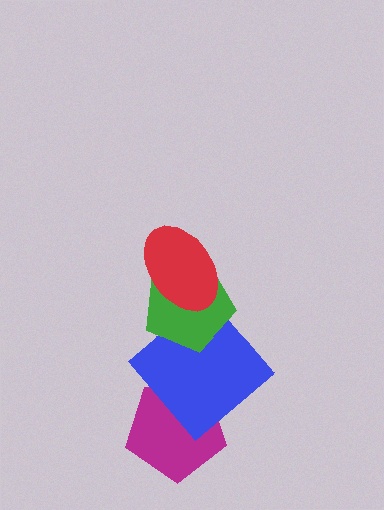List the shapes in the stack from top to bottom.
From top to bottom: the red ellipse, the green pentagon, the blue diamond, the magenta pentagon.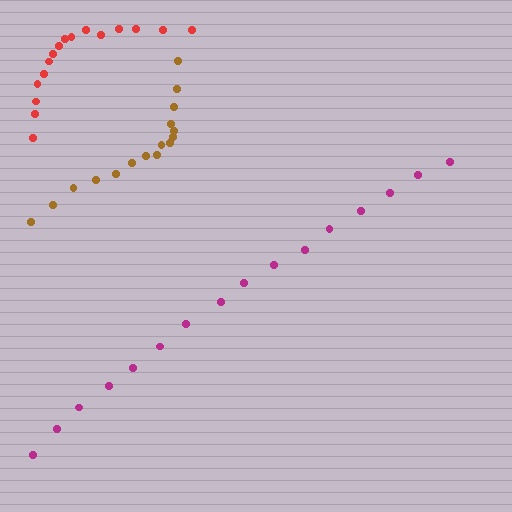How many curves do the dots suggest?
There are 3 distinct paths.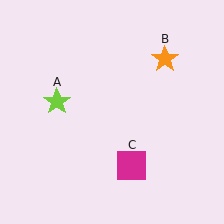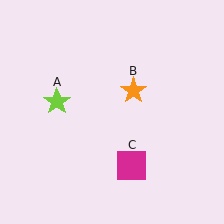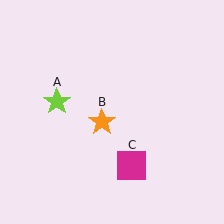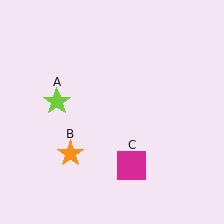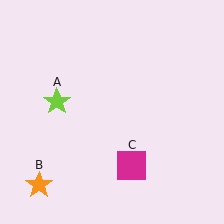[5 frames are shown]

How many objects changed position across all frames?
1 object changed position: orange star (object B).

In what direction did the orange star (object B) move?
The orange star (object B) moved down and to the left.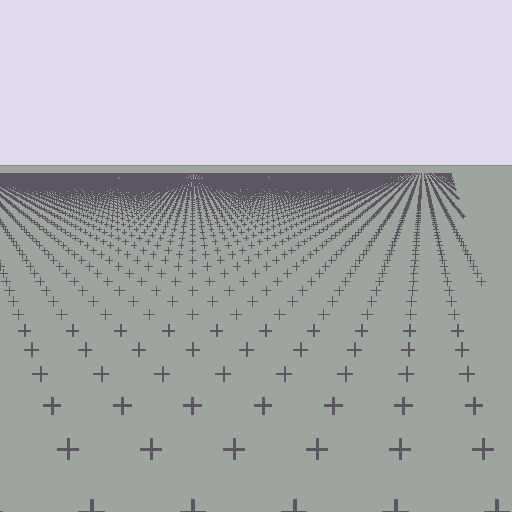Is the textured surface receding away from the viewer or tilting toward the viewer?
The surface is receding away from the viewer. Texture elements get smaller and denser toward the top.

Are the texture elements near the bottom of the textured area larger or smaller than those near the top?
Larger. Near the bottom, elements are closer to the viewer and appear at a bigger on-screen size.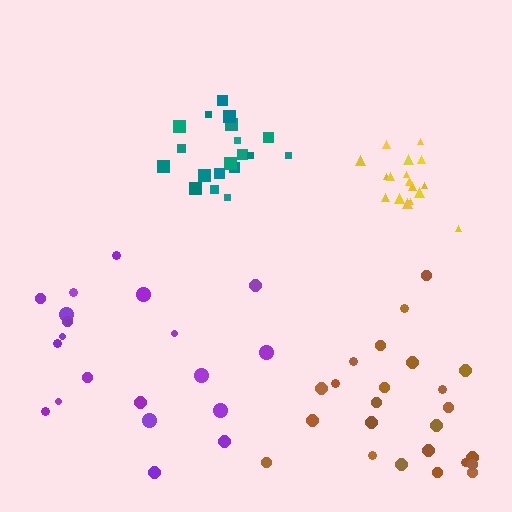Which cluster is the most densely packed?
Yellow.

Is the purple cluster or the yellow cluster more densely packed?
Yellow.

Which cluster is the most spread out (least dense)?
Purple.